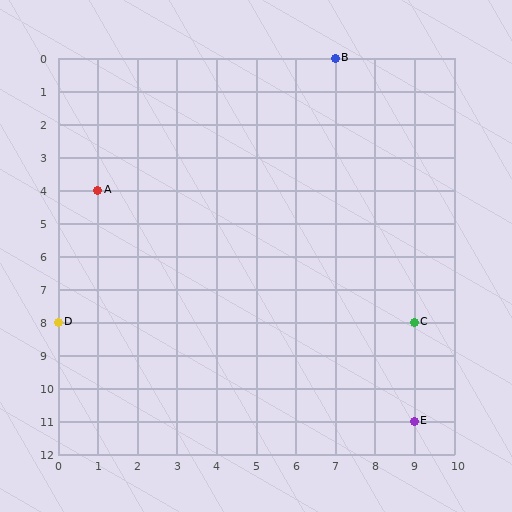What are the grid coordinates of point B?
Point B is at grid coordinates (7, 0).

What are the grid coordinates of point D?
Point D is at grid coordinates (0, 8).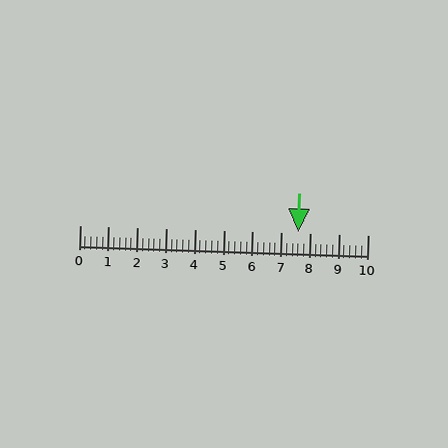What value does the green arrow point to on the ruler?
The green arrow points to approximately 7.6.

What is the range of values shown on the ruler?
The ruler shows values from 0 to 10.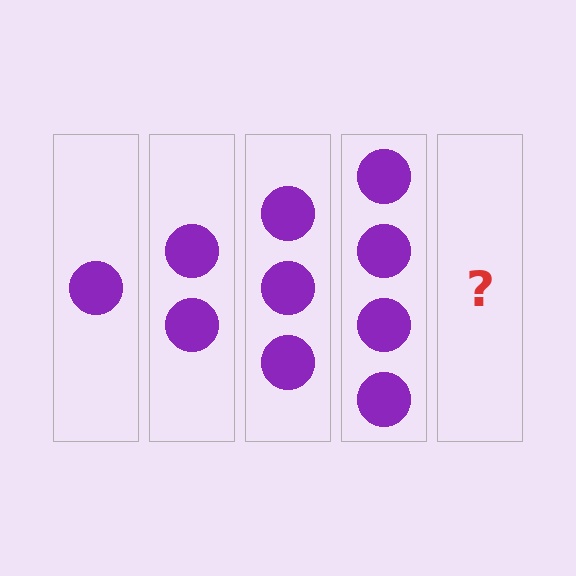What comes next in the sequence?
The next element should be 5 circles.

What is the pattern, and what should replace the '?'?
The pattern is that each step adds one more circle. The '?' should be 5 circles.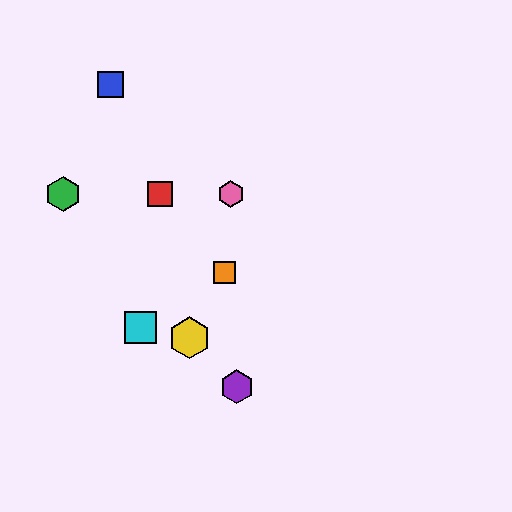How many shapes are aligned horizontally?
3 shapes (the red square, the green hexagon, the pink hexagon) are aligned horizontally.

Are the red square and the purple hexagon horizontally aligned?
No, the red square is at y≈194 and the purple hexagon is at y≈387.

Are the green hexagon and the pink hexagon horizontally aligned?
Yes, both are at y≈194.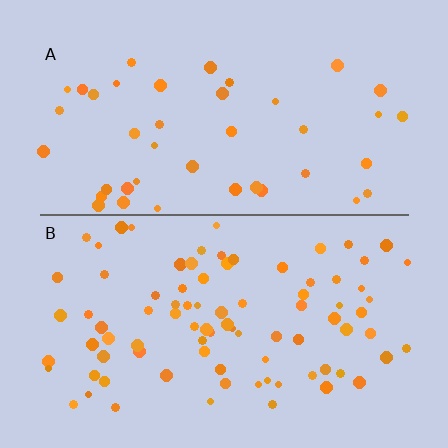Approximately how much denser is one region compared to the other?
Approximately 2.0× — region B over region A.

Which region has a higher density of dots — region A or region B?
B (the bottom).